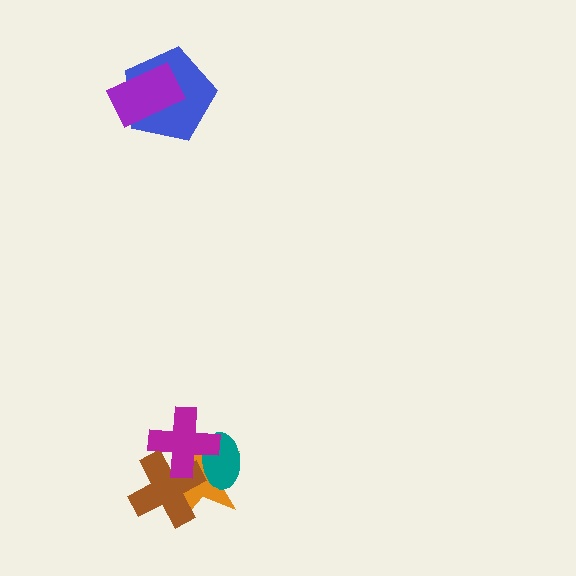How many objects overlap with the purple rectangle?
1 object overlaps with the purple rectangle.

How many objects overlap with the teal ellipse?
2 objects overlap with the teal ellipse.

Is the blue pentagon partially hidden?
Yes, it is partially covered by another shape.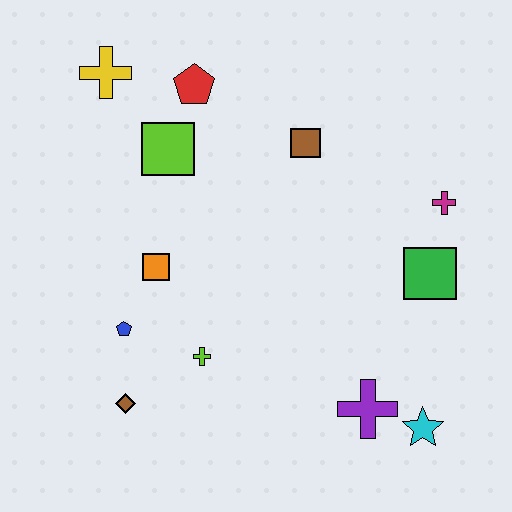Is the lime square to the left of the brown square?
Yes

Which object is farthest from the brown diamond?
The magenta cross is farthest from the brown diamond.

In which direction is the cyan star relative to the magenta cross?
The cyan star is below the magenta cross.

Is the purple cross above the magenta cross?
No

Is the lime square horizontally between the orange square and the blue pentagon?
No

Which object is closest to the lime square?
The red pentagon is closest to the lime square.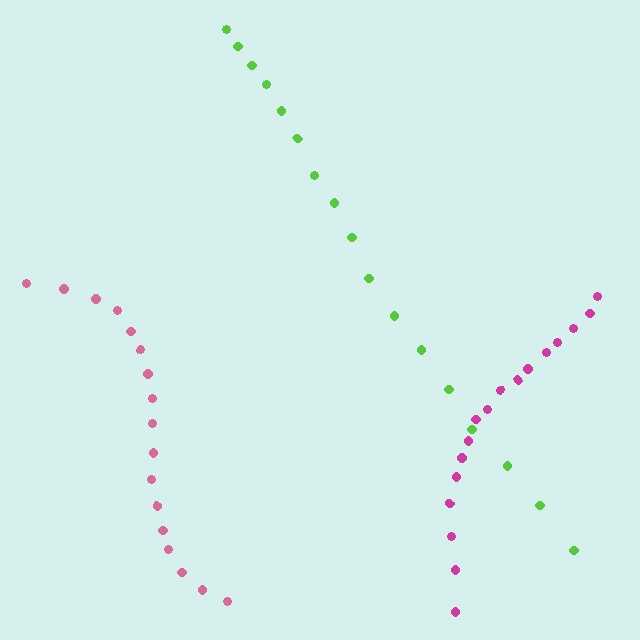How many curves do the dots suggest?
There are 3 distinct paths.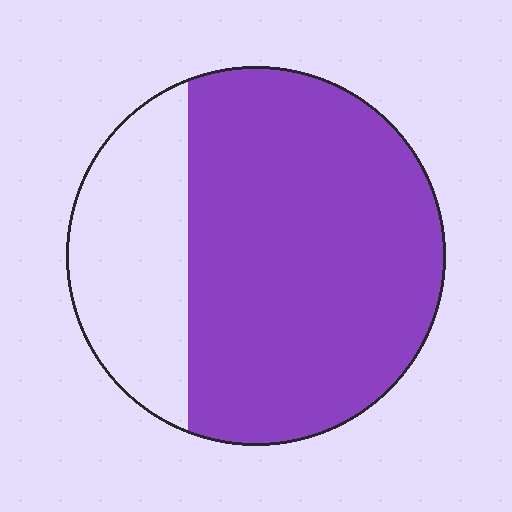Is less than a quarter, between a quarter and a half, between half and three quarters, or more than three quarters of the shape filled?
Between half and three quarters.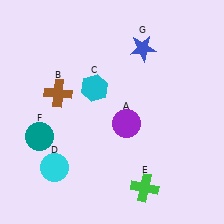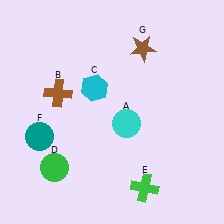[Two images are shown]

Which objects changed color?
A changed from purple to cyan. D changed from cyan to green. G changed from blue to brown.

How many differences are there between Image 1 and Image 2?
There are 3 differences between the two images.